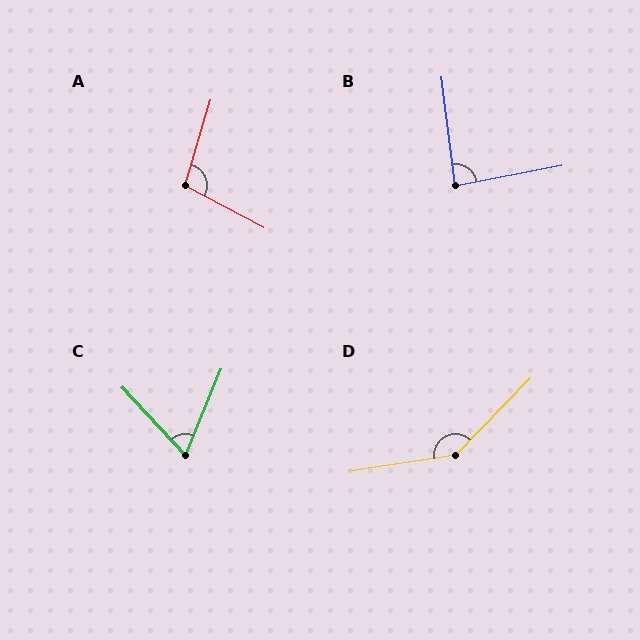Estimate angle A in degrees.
Approximately 101 degrees.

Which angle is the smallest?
C, at approximately 65 degrees.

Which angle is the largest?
D, at approximately 143 degrees.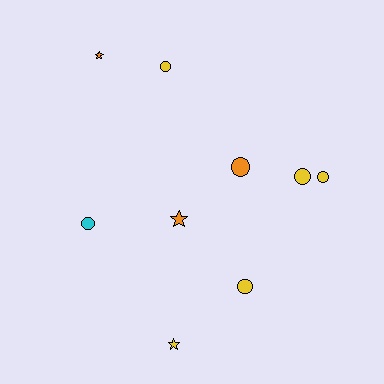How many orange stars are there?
There are 2 orange stars.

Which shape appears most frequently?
Circle, with 6 objects.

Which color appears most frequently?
Yellow, with 5 objects.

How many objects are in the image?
There are 9 objects.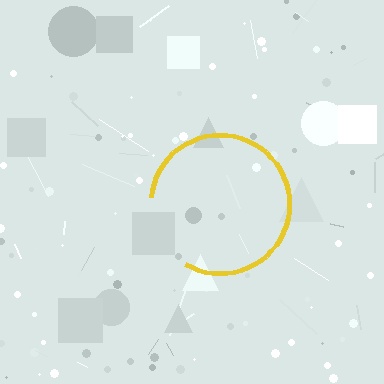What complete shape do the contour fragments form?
The contour fragments form a circle.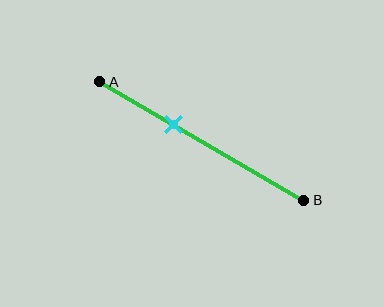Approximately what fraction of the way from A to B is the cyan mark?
The cyan mark is approximately 35% of the way from A to B.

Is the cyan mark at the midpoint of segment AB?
No, the mark is at about 35% from A, not at the 50% midpoint.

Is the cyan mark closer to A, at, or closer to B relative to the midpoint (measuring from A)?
The cyan mark is closer to point A than the midpoint of segment AB.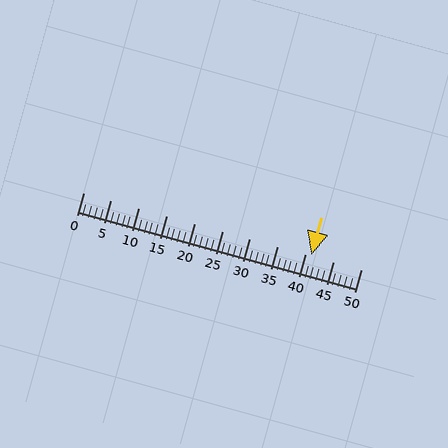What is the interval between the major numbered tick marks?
The major tick marks are spaced 5 units apart.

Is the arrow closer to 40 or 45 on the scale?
The arrow is closer to 40.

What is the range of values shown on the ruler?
The ruler shows values from 0 to 50.